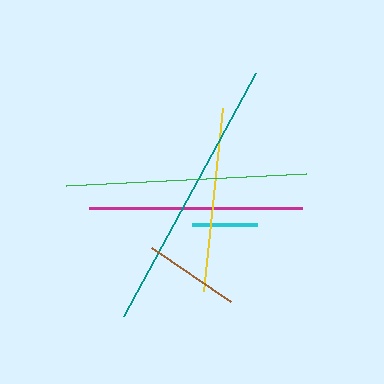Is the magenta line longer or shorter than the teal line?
The teal line is longer than the magenta line.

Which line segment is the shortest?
The cyan line is the shortest at approximately 65 pixels.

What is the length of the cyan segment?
The cyan segment is approximately 65 pixels long.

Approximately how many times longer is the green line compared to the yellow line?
The green line is approximately 1.3 times the length of the yellow line.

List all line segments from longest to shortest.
From longest to shortest: teal, green, magenta, yellow, brown, cyan.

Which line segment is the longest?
The teal line is the longest at approximately 277 pixels.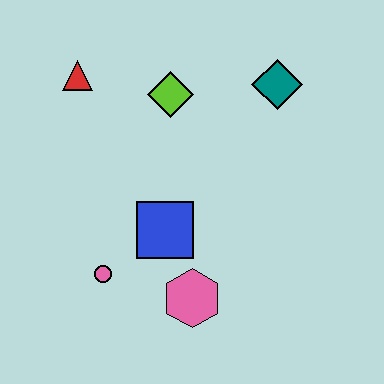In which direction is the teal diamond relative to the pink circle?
The teal diamond is above the pink circle.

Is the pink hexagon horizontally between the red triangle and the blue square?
No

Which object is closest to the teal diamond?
The lime diamond is closest to the teal diamond.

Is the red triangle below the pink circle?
No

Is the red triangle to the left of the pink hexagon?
Yes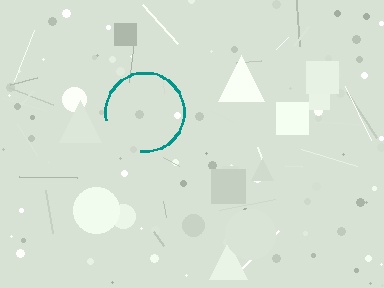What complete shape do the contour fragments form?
The contour fragments form a circle.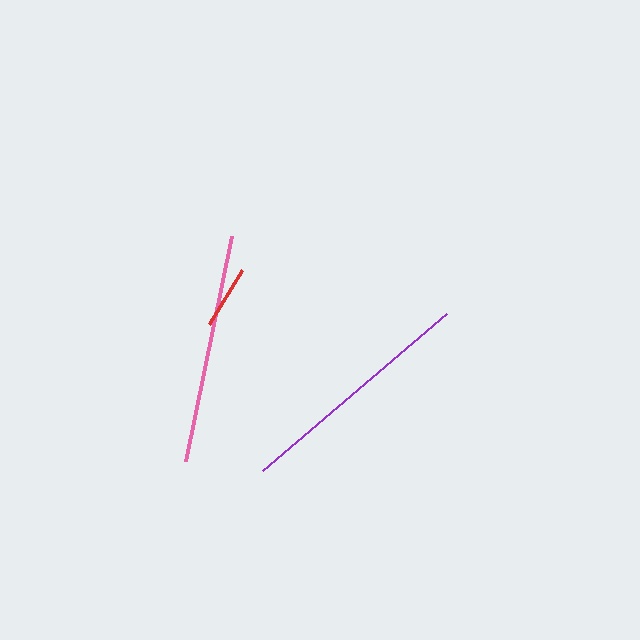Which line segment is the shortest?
The red line is the shortest at approximately 63 pixels.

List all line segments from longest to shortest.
From longest to shortest: purple, pink, red.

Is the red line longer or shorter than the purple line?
The purple line is longer than the red line.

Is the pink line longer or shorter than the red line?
The pink line is longer than the red line.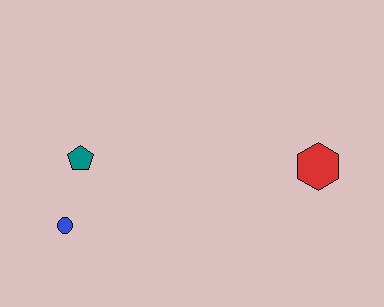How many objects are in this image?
There are 3 objects.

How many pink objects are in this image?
There are no pink objects.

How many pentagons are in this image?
There is 1 pentagon.